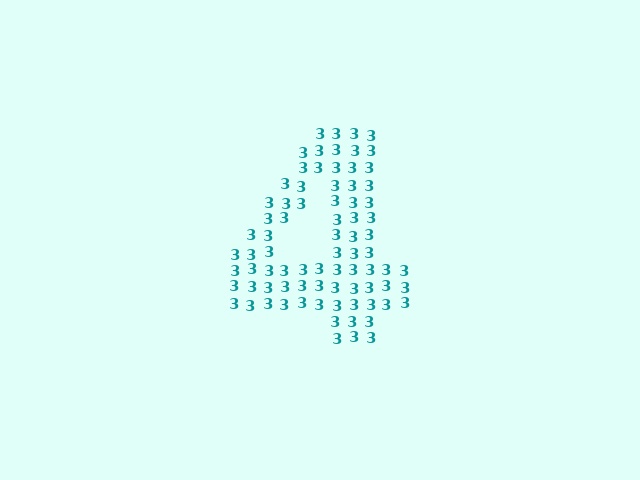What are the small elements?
The small elements are digit 3's.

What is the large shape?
The large shape is the digit 4.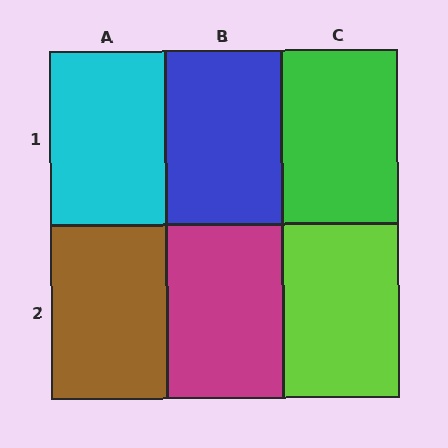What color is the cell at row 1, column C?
Green.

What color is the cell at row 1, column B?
Blue.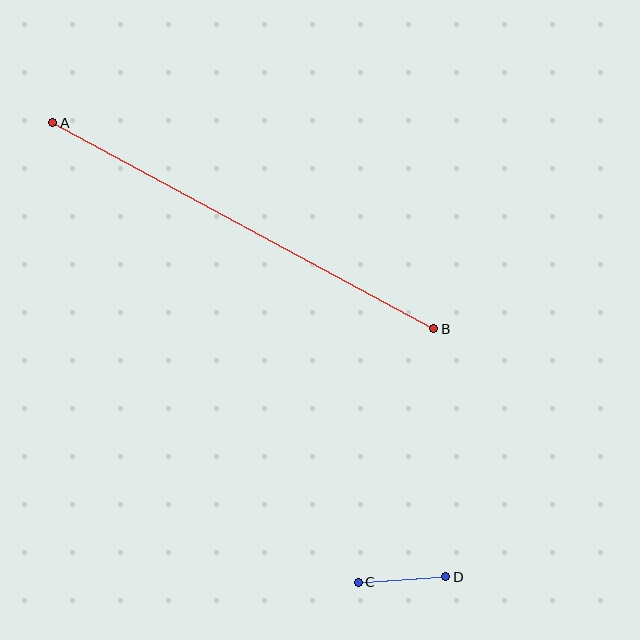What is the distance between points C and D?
The distance is approximately 88 pixels.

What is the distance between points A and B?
The distance is approximately 433 pixels.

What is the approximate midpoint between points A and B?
The midpoint is at approximately (243, 226) pixels.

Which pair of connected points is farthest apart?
Points A and B are farthest apart.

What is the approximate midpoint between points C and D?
The midpoint is at approximately (402, 579) pixels.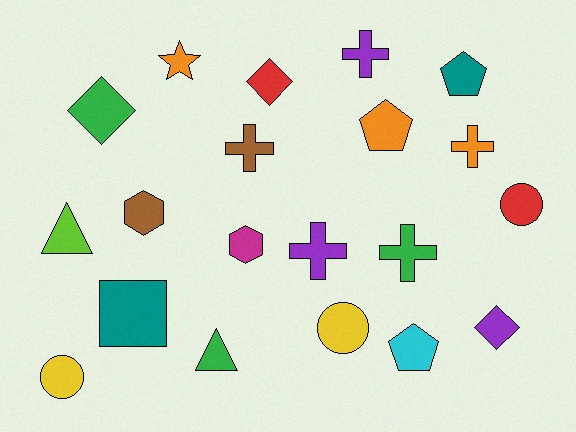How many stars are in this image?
There is 1 star.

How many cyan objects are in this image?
There is 1 cyan object.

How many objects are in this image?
There are 20 objects.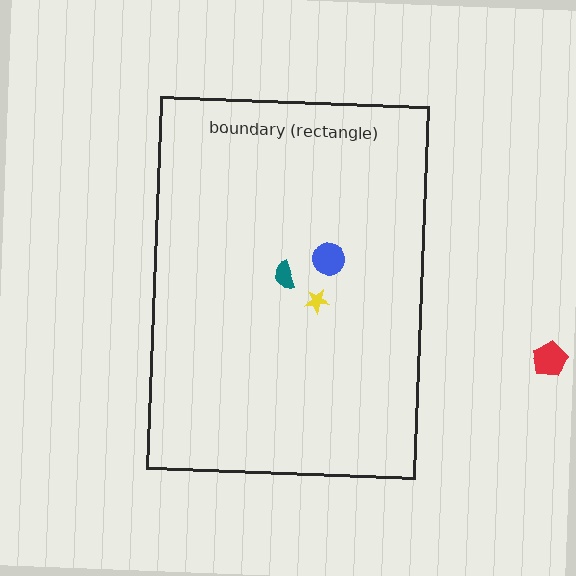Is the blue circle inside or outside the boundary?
Inside.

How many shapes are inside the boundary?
3 inside, 1 outside.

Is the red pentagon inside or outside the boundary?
Outside.